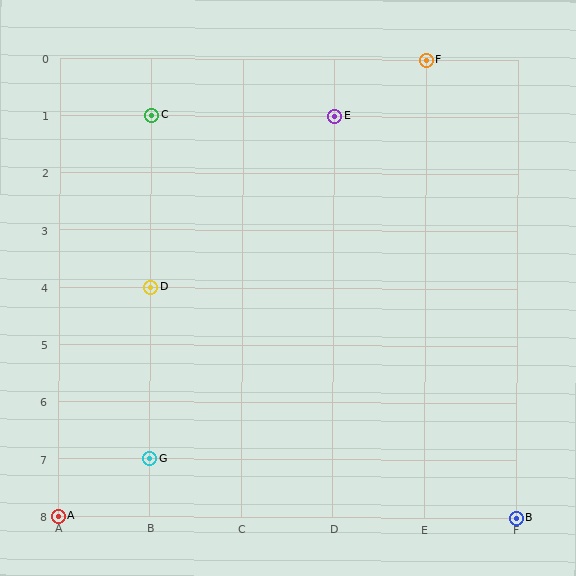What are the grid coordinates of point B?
Point B is at grid coordinates (F, 8).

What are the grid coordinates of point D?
Point D is at grid coordinates (B, 4).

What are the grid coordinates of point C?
Point C is at grid coordinates (B, 1).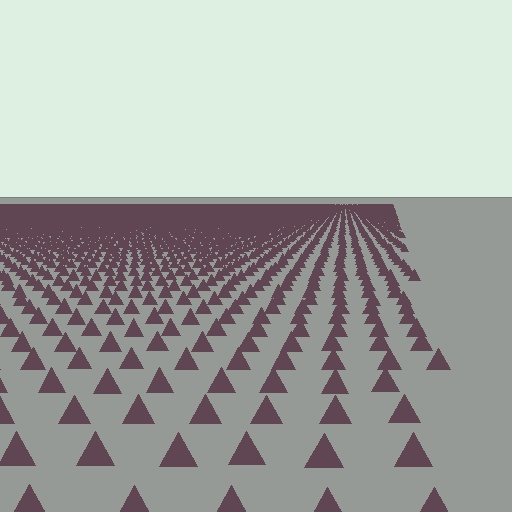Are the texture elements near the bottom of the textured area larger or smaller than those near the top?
Larger. Near the bottom, elements are closer to the viewer and appear at a bigger on-screen size.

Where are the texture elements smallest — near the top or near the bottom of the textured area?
Near the top.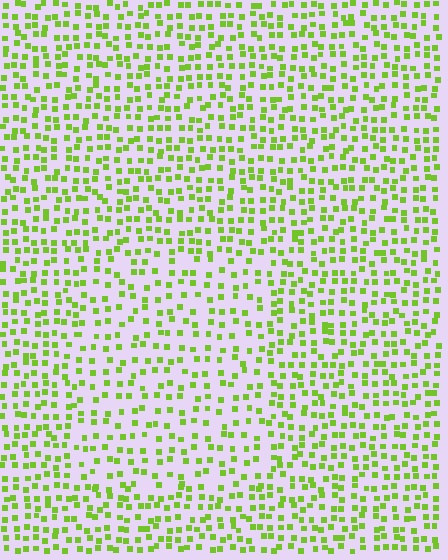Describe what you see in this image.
The image contains small lime elements arranged at two different densities. A rectangle-shaped region is visible where the elements are less densely packed than the surrounding area.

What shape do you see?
I see a rectangle.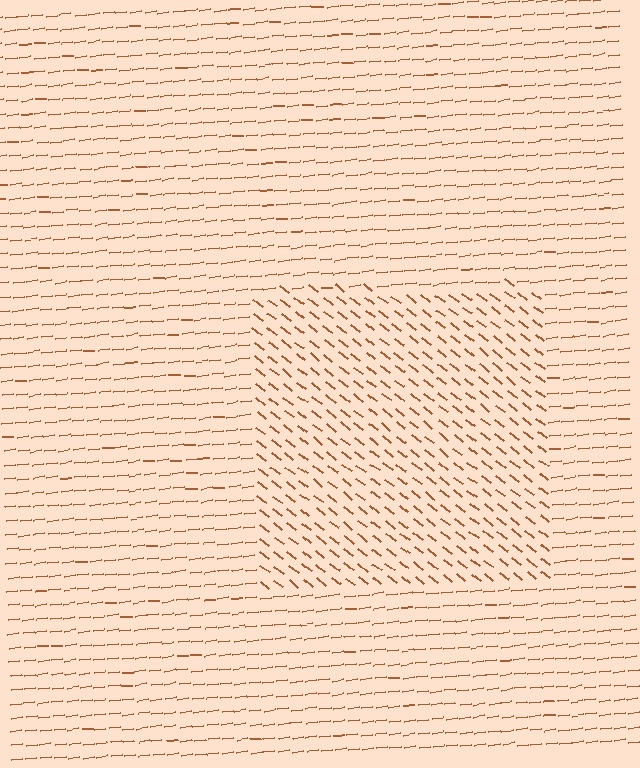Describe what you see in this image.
The image is filled with small brown line segments. A rectangle region in the image has lines oriented differently from the surrounding lines, creating a visible texture boundary.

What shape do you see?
I see a rectangle.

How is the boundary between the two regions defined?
The boundary is defined purely by a change in line orientation (approximately 45 degrees difference). All lines are the same color and thickness.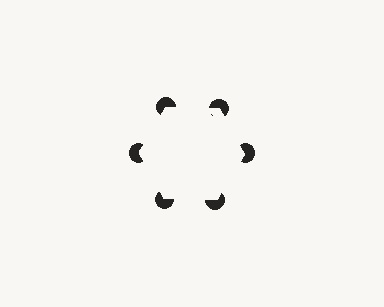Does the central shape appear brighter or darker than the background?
It typically appears slightly brighter than the background, even though no actual brightness change is drawn.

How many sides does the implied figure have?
6 sides.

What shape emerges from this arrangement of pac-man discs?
An illusory hexagon — its edges are inferred from the aligned wedge cuts in the pac-man discs, not physically drawn.